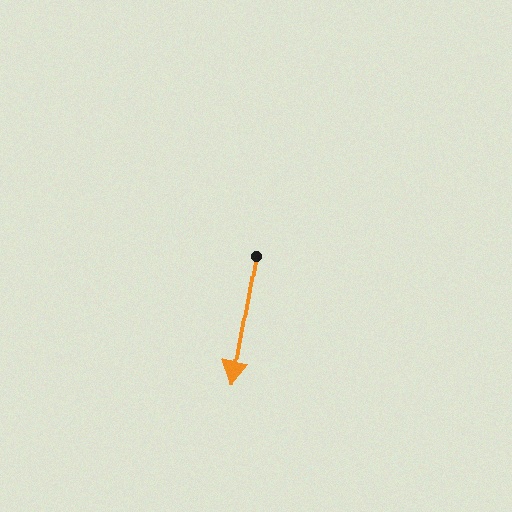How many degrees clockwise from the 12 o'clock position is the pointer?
Approximately 190 degrees.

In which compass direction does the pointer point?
South.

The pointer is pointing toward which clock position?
Roughly 6 o'clock.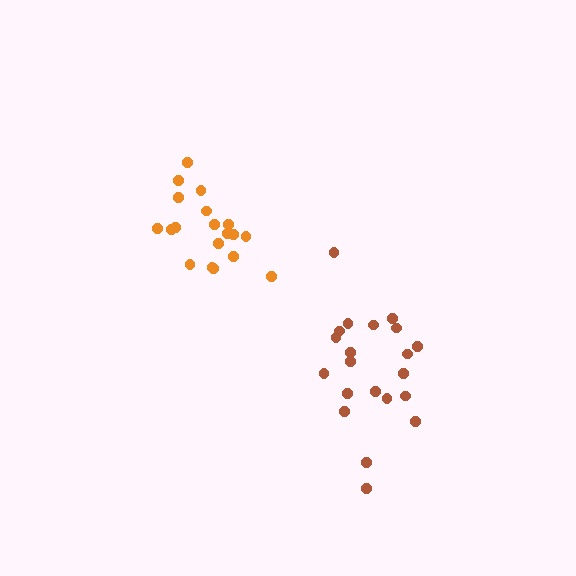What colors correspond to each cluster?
The clusters are colored: orange, brown.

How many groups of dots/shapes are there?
There are 2 groups.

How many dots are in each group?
Group 1: 19 dots, Group 2: 21 dots (40 total).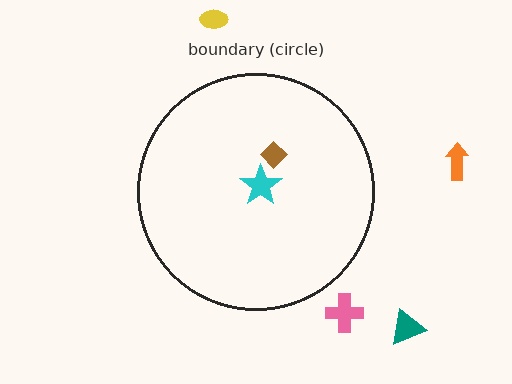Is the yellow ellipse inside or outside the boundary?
Outside.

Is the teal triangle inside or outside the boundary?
Outside.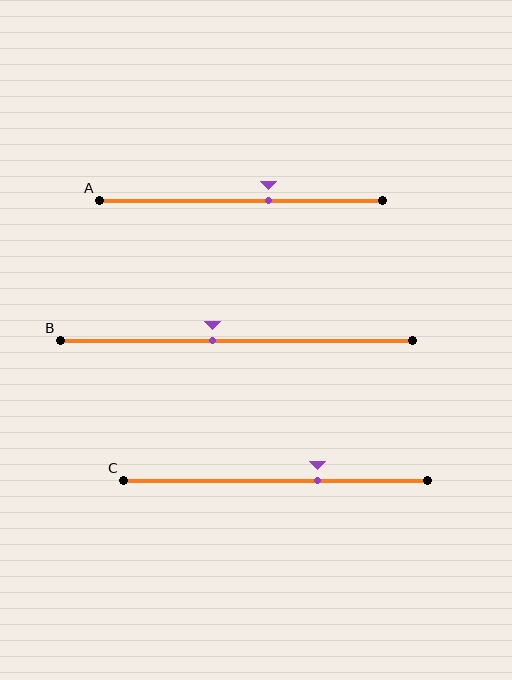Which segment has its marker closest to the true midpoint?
Segment B has its marker closest to the true midpoint.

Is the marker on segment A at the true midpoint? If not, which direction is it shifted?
No, the marker on segment A is shifted to the right by about 10% of the segment length.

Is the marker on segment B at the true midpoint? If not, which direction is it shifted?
No, the marker on segment B is shifted to the left by about 7% of the segment length.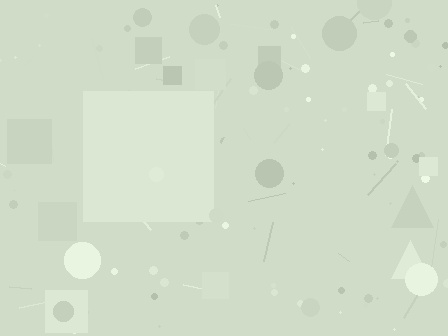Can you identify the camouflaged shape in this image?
The camouflaged shape is a square.